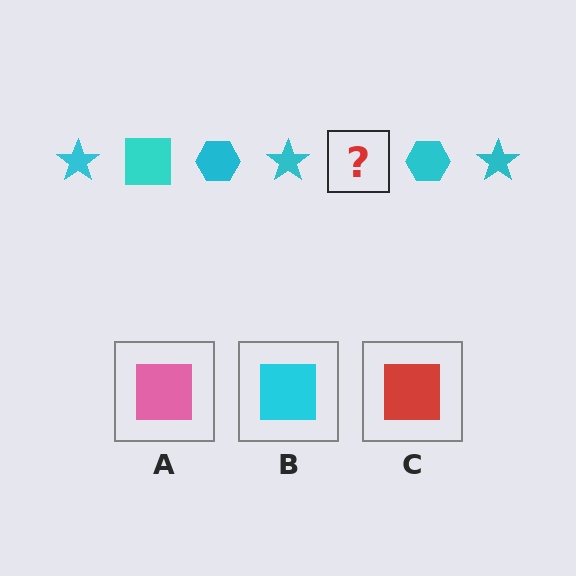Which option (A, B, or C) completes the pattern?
B.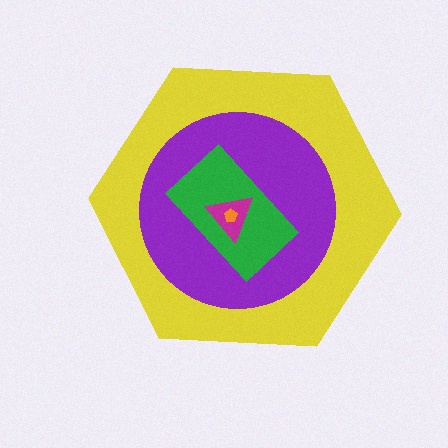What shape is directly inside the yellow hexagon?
The purple circle.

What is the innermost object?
The orange pentagon.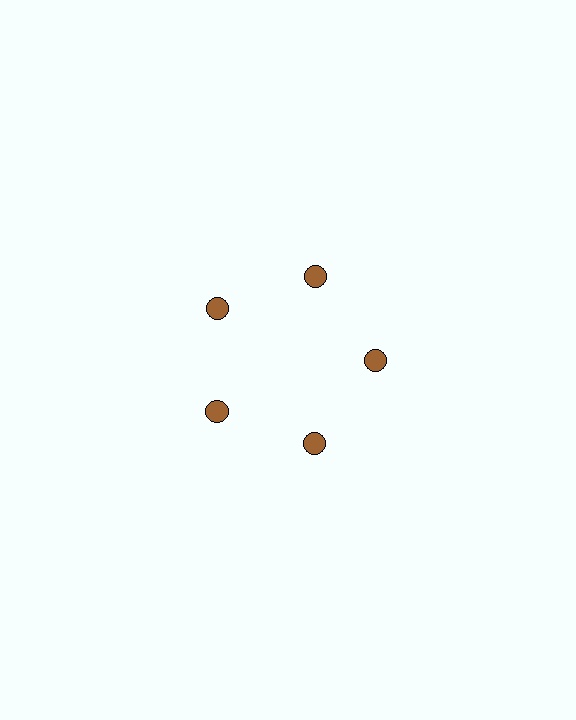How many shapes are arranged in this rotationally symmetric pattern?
There are 5 shapes, arranged in 5 groups of 1.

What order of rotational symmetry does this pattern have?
This pattern has 5-fold rotational symmetry.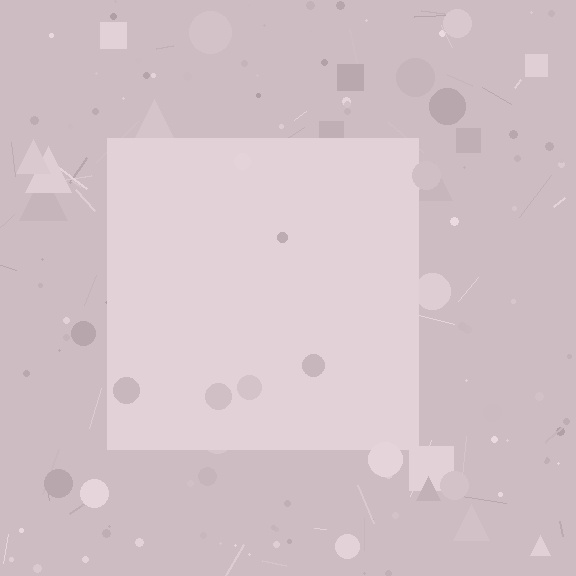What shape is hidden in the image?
A square is hidden in the image.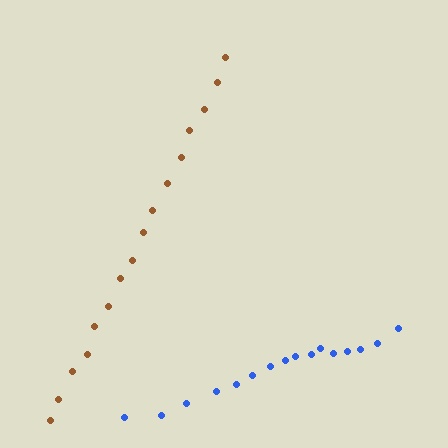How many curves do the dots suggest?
There are 2 distinct paths.